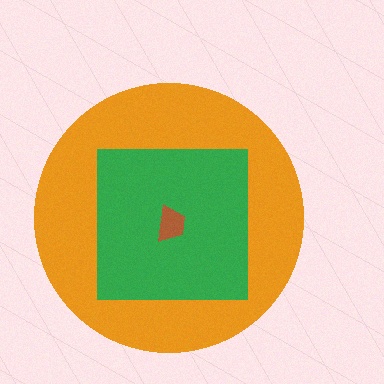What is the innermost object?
The brown trapezoid.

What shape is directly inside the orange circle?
The green square.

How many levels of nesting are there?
3.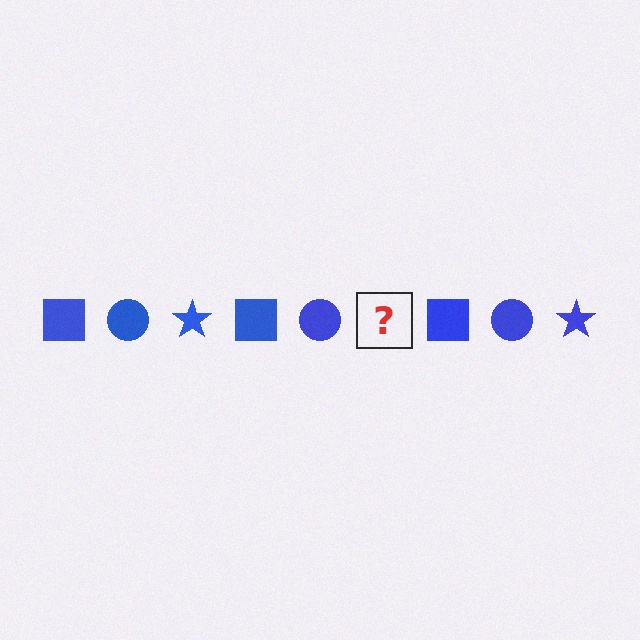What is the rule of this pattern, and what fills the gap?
The rule is that the pattern cycles through square, circle, star shapes in blue. The gap should be filled with a blue star.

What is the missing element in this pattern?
The missing element is a blue star.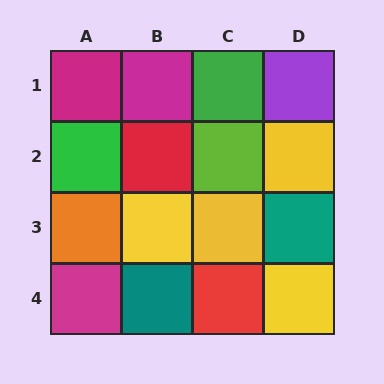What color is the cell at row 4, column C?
Red.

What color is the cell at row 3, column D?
Teal.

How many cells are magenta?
3 cells are magenta.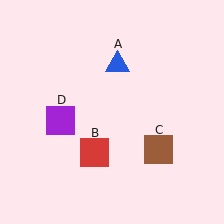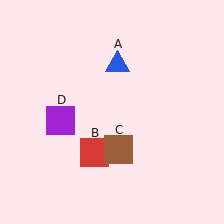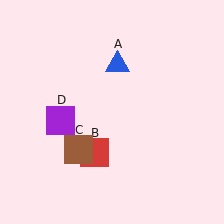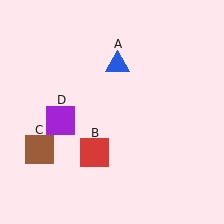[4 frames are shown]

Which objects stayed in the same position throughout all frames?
Blue triangle (object A) and red square (object B) and purple square (object D) remained stationary.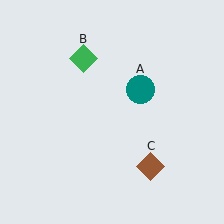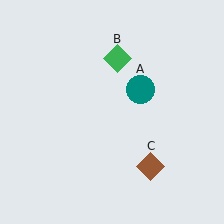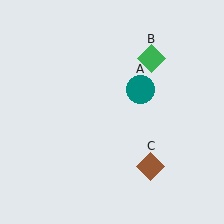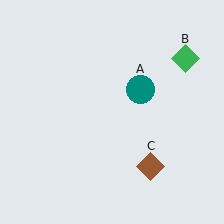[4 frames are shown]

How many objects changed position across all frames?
1 object changed position: green diamond (object B).